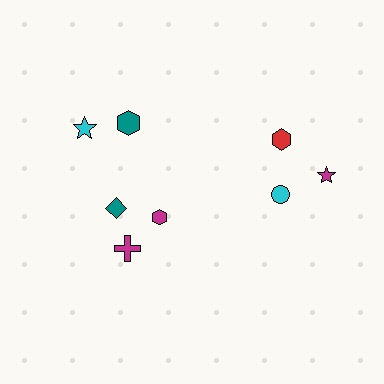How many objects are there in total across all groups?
There are 8 objects.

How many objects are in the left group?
There are 5 objects.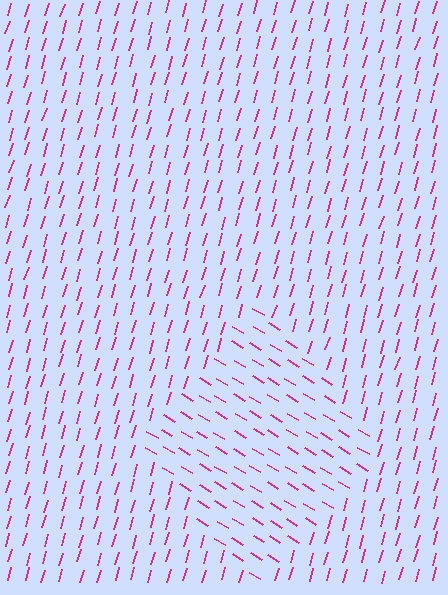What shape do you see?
I see a diamond.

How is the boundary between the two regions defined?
The boundary is defined purely by a change in line orientation (approximately 76 degrees difference). All lines are the same color and thickness.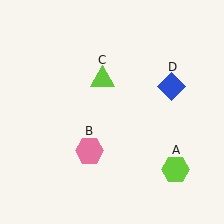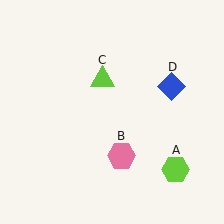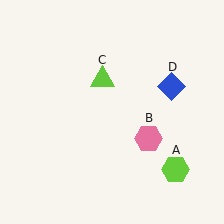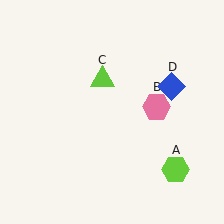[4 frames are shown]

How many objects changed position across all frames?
1 object changed position: pink hexagon (object B).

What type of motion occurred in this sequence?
The pink hexagon (object B) rotated counterclockwise around the center of the scene.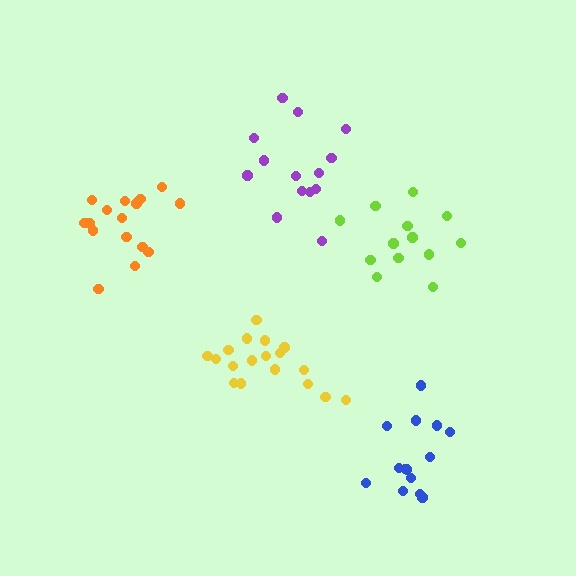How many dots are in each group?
Group 1: 17 dots, Group 2: 14 dots, Group 3: 14 dots, Group 4: 13 dots, Group 5: 18 dots (76 total).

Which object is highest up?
The purple cluster is topmost.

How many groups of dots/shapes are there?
There are 5 groups.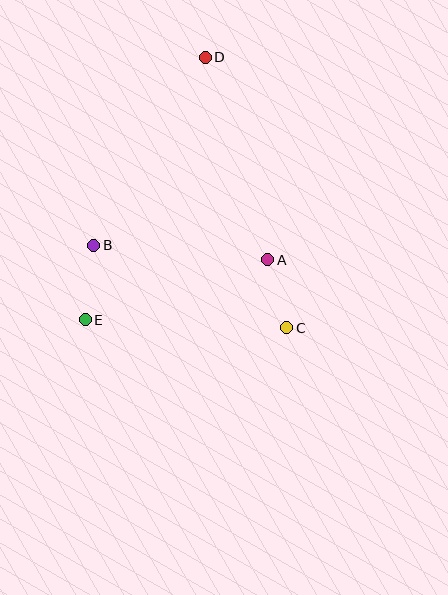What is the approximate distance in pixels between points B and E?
The distance between B and E is approximately 75 pixels.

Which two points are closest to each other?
Points A and C are closest to each other.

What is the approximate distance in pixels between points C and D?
The distance between C and D is approximately 283 pixels.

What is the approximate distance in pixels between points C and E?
The distance between C and E is approximately 201 pixels.